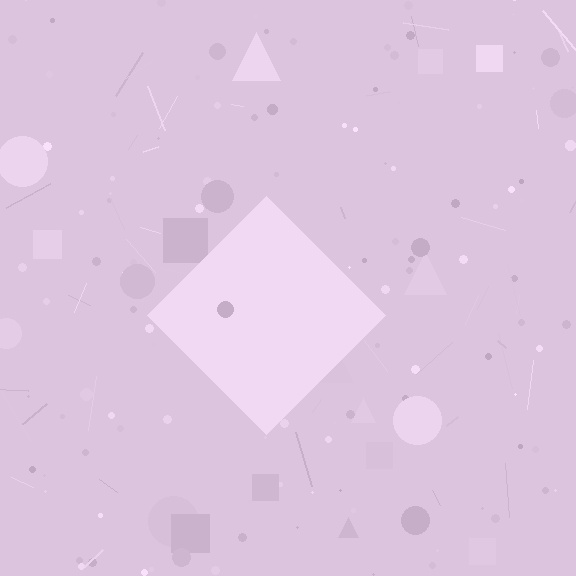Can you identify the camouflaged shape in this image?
The camouflaged shape is a diamond.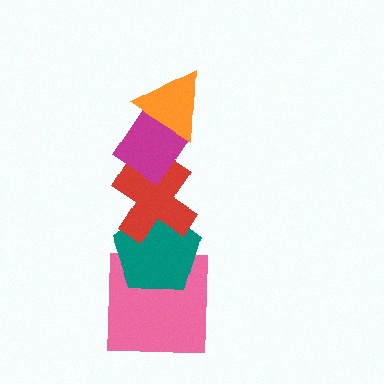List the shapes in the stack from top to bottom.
From top to bottom: the orange triangle, the magenta diamond, the red cross, the teal pentagon, the pink square.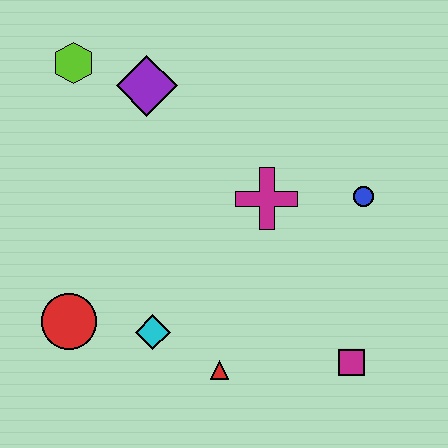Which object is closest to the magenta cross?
The blue circle is closest to the magenta cross.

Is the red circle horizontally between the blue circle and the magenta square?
No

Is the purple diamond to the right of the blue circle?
No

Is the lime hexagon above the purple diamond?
Yes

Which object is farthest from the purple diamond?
The magenta square is farthest from the purple diamond.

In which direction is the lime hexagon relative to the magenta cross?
The lime hexagon is to the left of the magenta cross.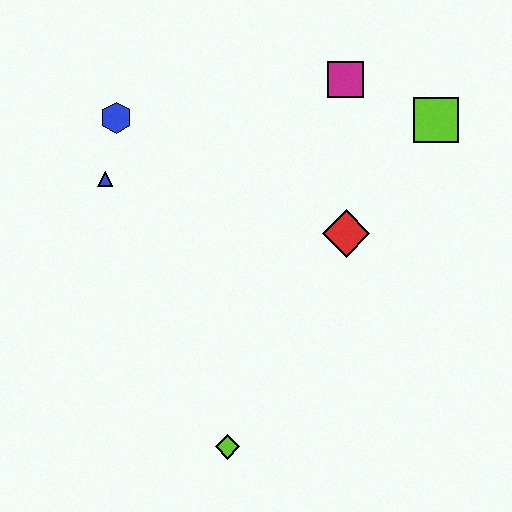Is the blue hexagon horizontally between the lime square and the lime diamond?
No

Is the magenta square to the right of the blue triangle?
Yes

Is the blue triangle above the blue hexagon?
No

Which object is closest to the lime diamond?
The red diamond is closest to the lime diamond.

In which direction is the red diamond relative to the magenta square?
The red diamond is below the magenta square.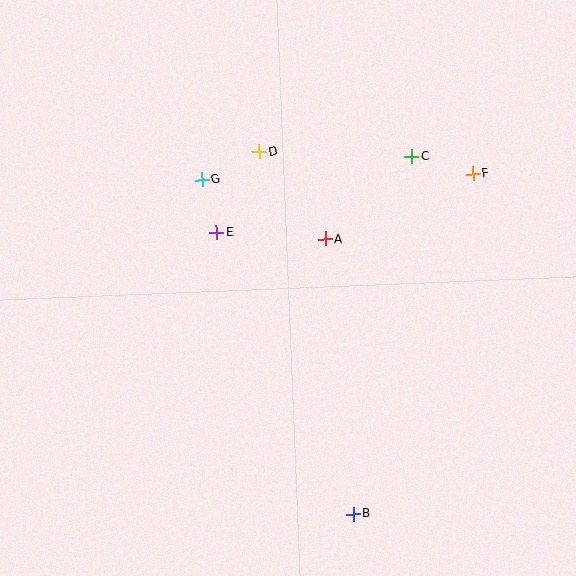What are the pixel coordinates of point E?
Point E is at (216, 233).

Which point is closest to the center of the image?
Point A at (326, 239) is closest to the center.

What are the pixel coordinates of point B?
Point B is at (353, 514).